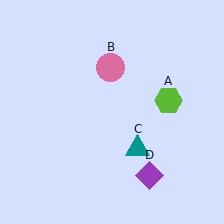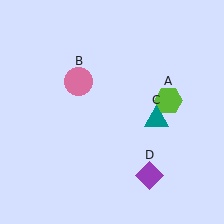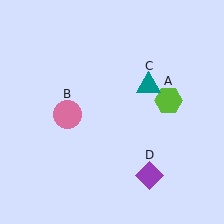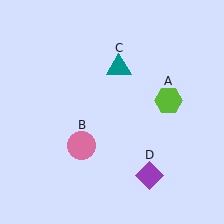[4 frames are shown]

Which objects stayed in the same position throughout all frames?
Lime hexagon (object A) and purple diamond (object D) remained stationary.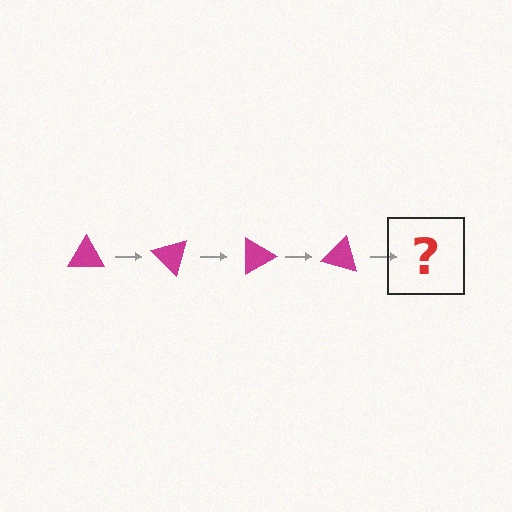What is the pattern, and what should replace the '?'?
The pattern is that the triangle rotates 45 degrees each step. The '?' should be a magenta triangle rotated 180 degrees.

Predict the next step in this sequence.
The next step is a magenta triangle rotated 180 degrees.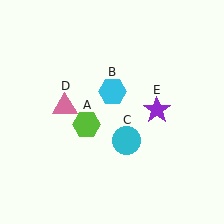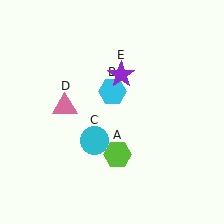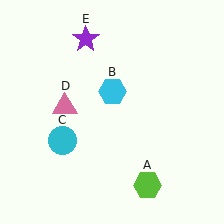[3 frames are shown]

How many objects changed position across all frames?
3 objects changed position: lime hexagon (object A), cyan circle (object C), purple star (object E).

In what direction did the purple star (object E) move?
The purple star (object E) moved up and to the left.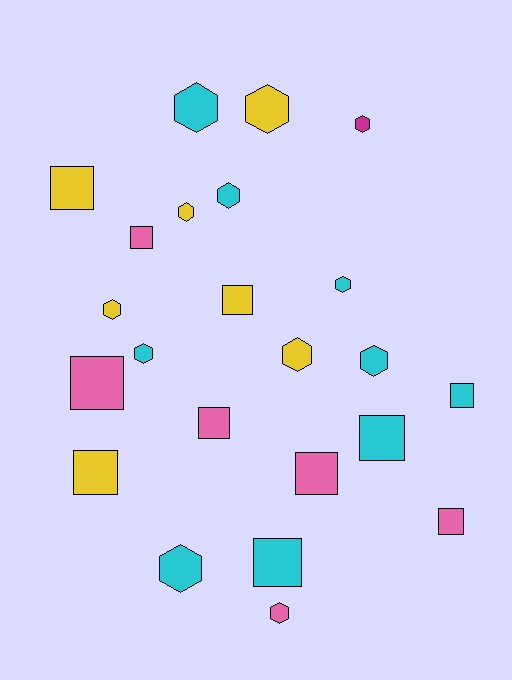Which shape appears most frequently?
Hexagon, with 12 objects.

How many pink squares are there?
There are 5 pink squares.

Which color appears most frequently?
Cyan, with 9 objects.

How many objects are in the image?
There are 23 objects.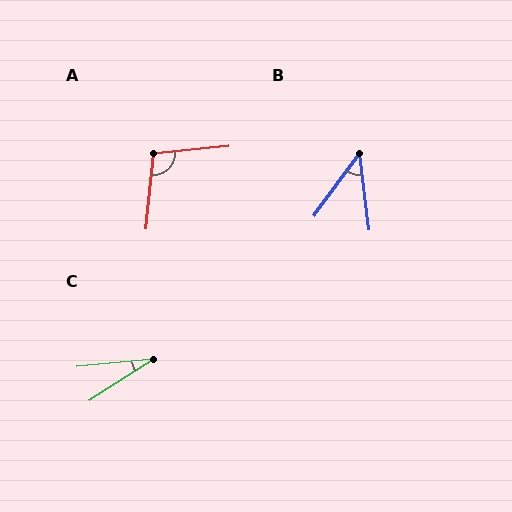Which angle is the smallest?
C, at approximately 27 degrees.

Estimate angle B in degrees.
Approximately 43 degrees.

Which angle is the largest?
A, at approximately 101 degrees.